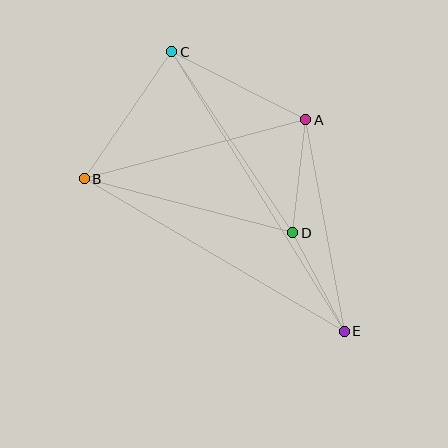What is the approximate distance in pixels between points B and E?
The distance between B and E is approximately 302 pixels.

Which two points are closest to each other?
Points D and E are closest to each other.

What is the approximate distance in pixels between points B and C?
The distance between B and C is approximately 154 pixels.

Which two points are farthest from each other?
Points C and E are farthest from each other.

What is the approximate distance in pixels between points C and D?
The distance between C and D is approximately 218 pixels.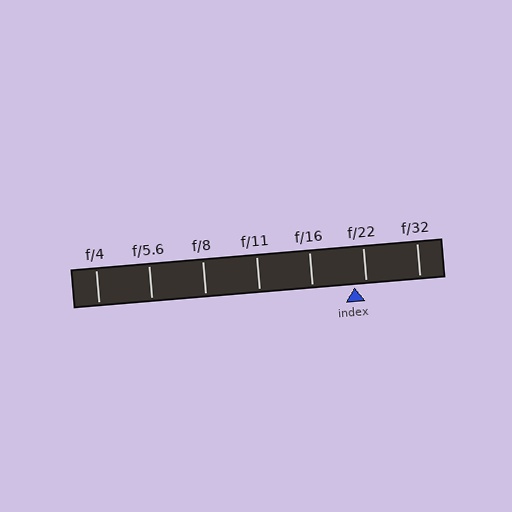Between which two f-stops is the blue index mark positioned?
The index mark is between f/16 and f/22.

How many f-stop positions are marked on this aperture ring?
There are 7 f-stop positions marked.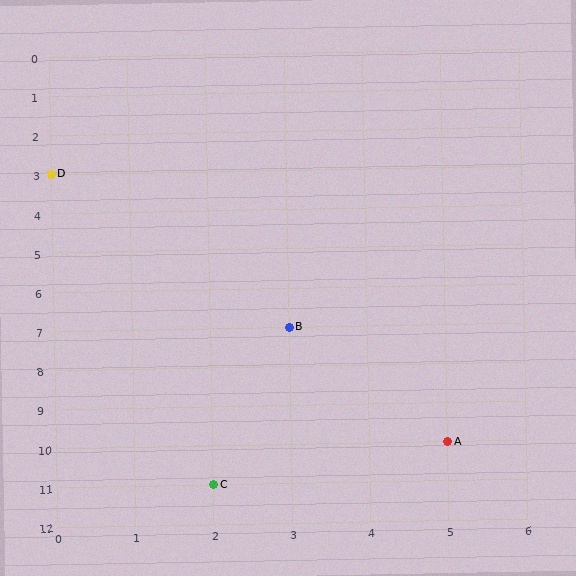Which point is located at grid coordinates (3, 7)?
Point B is at (3, 7).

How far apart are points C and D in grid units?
Points C and D are 2 columns and 8 rows apart (about 8.2 grid units diagonally).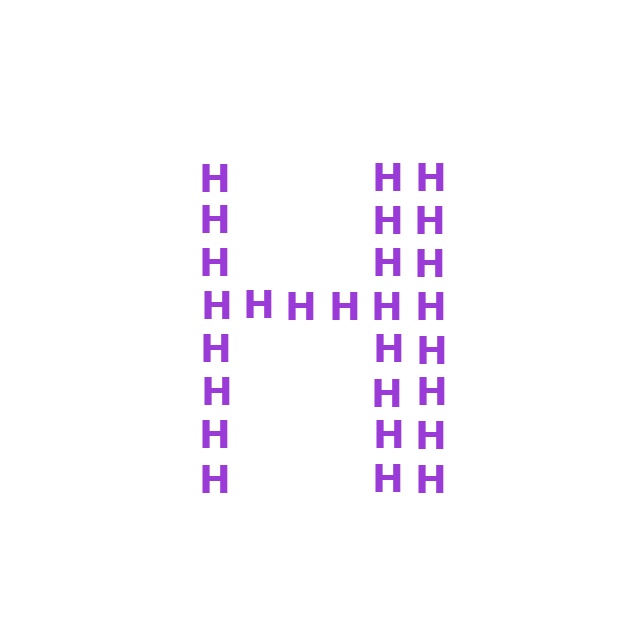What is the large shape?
The large shape is the letter H.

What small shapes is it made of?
It is made of small letter H's.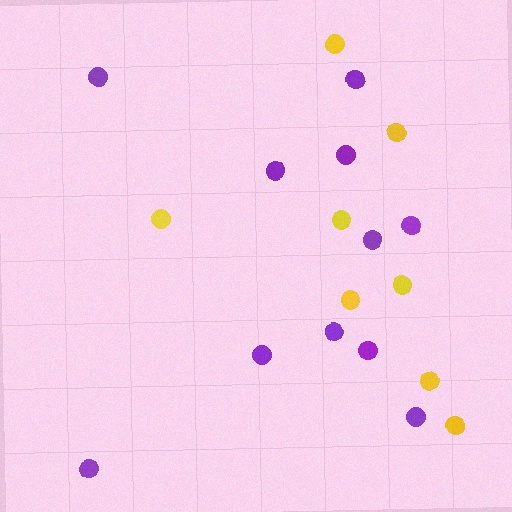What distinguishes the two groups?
There are 2 groups: one group of yellow circles (8) and one group of purple circles (11).